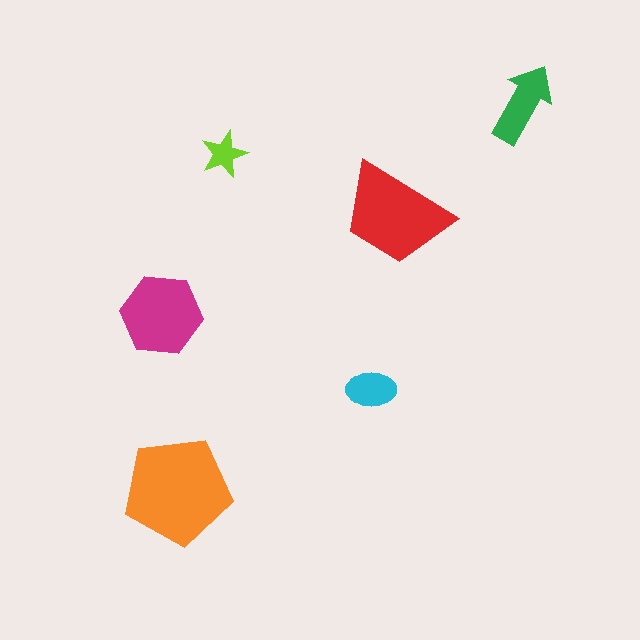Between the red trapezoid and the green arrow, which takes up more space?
The red trapezoid.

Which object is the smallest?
The lime star.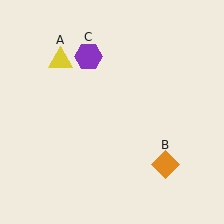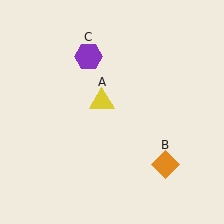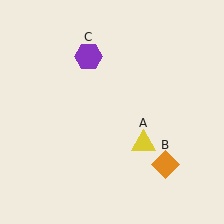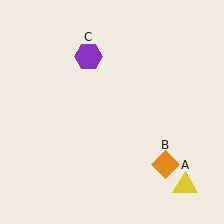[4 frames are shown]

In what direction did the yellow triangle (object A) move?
The yellow triangle (object A) moved down and to the right.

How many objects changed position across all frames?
1 object changed position: yellow triangle (object A).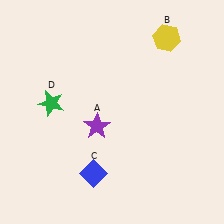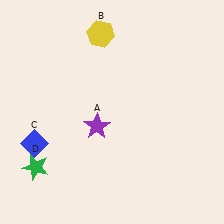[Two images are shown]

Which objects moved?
The objects that moved are: the yellow hexagon (B), the blue diamond (C), the green star (D).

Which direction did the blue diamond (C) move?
The blue diamond (C) moved left.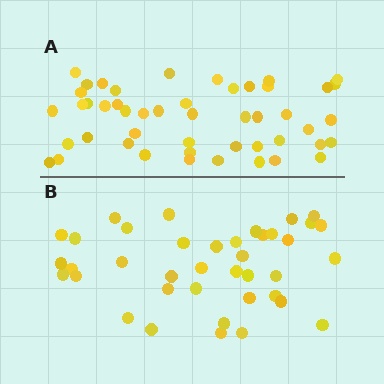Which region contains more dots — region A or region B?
Region A (the top region) has more dots.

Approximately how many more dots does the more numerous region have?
Region A has roughly 8 or so more dots than region B.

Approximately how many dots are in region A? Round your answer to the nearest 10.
About 50 dots. (The exact count is 48, which rounds to 50.)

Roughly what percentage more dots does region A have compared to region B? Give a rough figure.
About 25% more.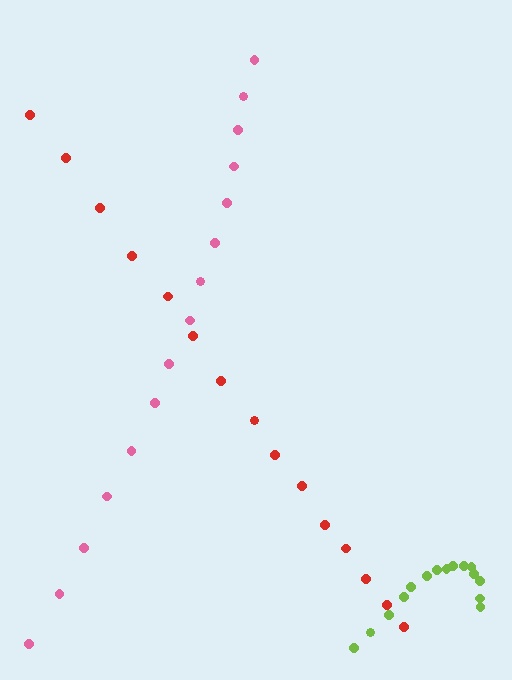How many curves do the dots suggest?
There are 3 distinct paths.